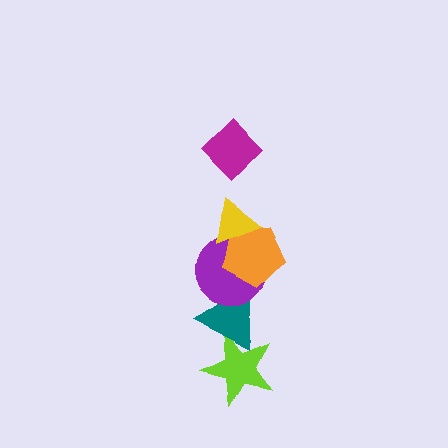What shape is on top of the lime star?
The teal triangle is on top of the lime star.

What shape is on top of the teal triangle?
The purple circle is on top of the teal triangle.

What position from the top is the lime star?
The lime star is 6th from the top.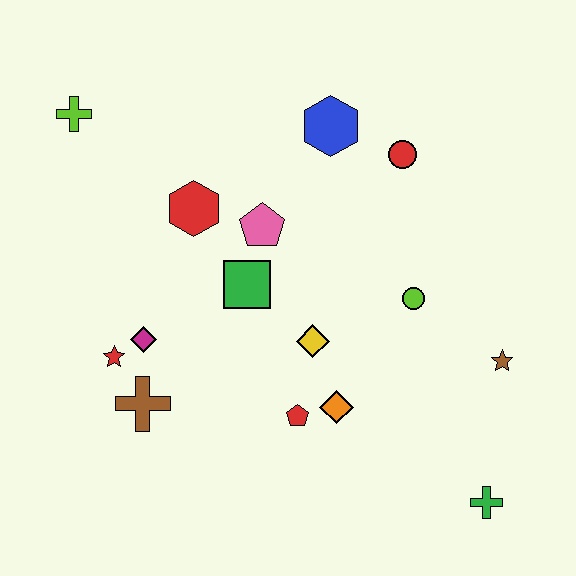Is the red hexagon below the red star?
No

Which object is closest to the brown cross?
The red star is closest to the brown cross.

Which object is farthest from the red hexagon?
The green cross is farthest from the red hexagon.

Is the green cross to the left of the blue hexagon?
No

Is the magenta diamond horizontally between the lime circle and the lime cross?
Yes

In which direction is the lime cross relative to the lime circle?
The lime cross is to the left of the lime circle.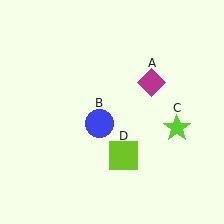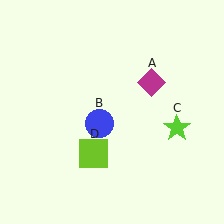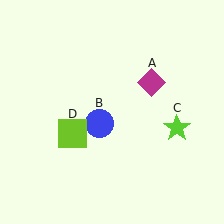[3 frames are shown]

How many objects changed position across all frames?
1 object changed position: lime square (object D).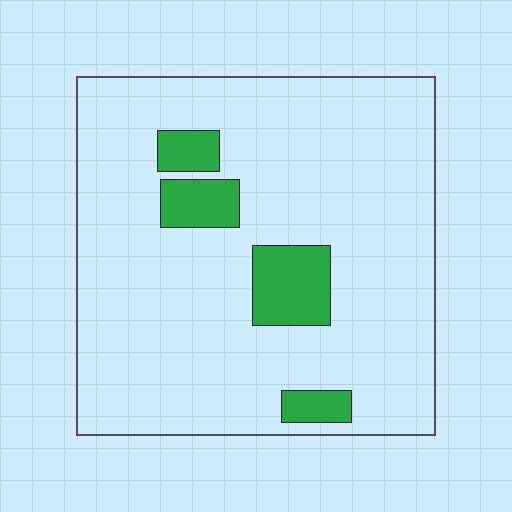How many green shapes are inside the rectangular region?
4.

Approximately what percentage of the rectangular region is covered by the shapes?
Approximately 10%.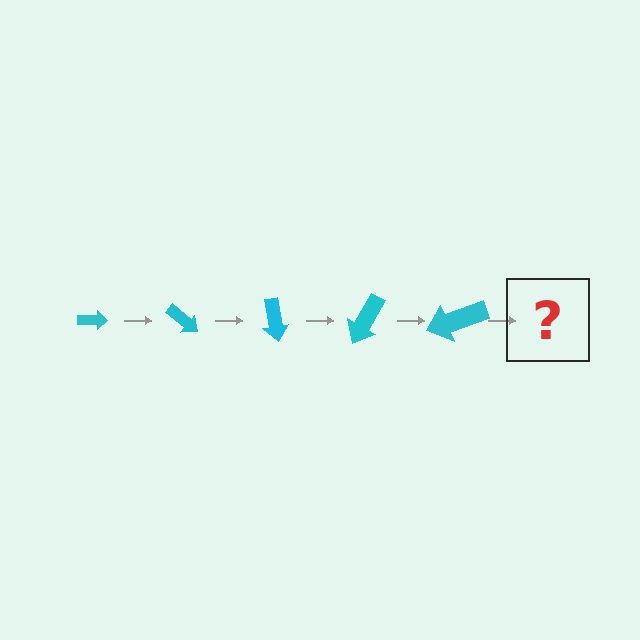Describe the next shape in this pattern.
It should be an arrow, larger than the previous one and rotated 200 degrees from the start.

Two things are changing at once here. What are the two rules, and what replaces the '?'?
The two rules are that the arrow grows larger each step and it rotates 40 degrees each step. The '?' should be an arrow, larger than the previous one and rotated 200 degrees from the start.